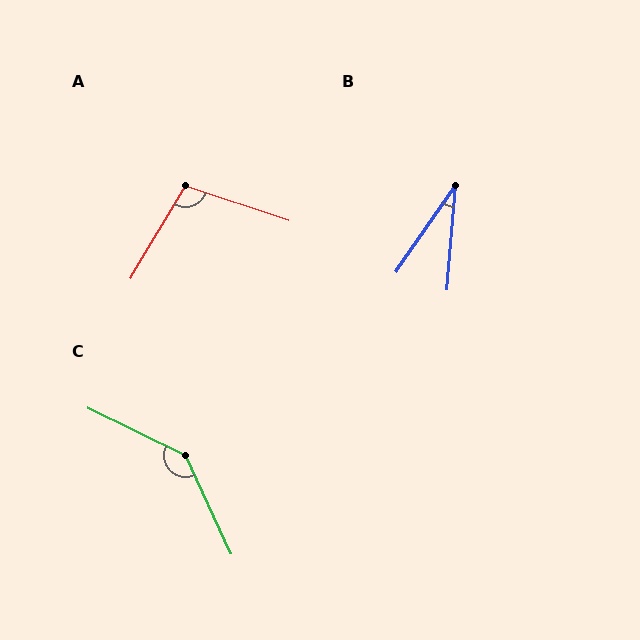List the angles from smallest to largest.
B (30°), A (102°), C (141°).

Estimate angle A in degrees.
Approximately 102 degrees.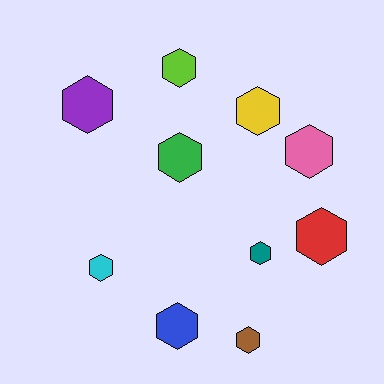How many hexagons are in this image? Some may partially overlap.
There are 10 hexagons.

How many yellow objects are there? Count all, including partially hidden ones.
There is 1 yellow object.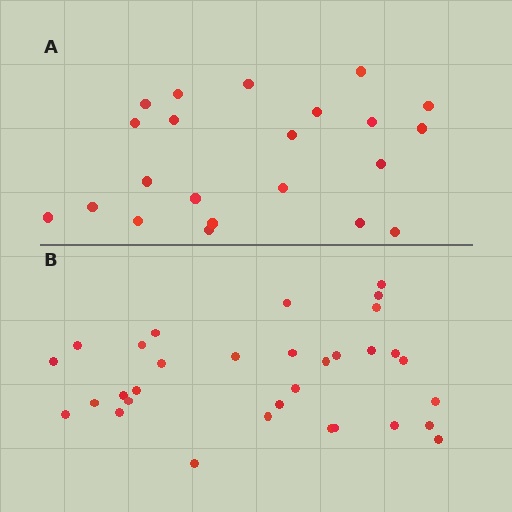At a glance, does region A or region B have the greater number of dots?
Region B (the bottom region) has more dots.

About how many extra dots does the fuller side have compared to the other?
Region B has roughly 10 or so more dots than region A.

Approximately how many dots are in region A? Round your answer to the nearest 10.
About 20 dots. (The exact count is 22, which rounds to 20.)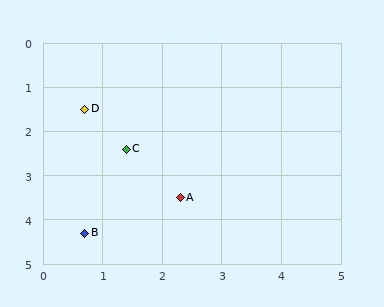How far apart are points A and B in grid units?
Points A and B are about 1.8 grid units apart.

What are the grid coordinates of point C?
Point C is at approximately (1.4, 2.4).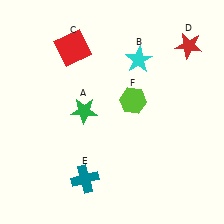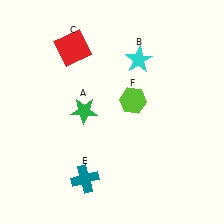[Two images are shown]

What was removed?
The red star (D) was removed in Image 2.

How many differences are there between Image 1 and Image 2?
There is 1 difference between the two images.